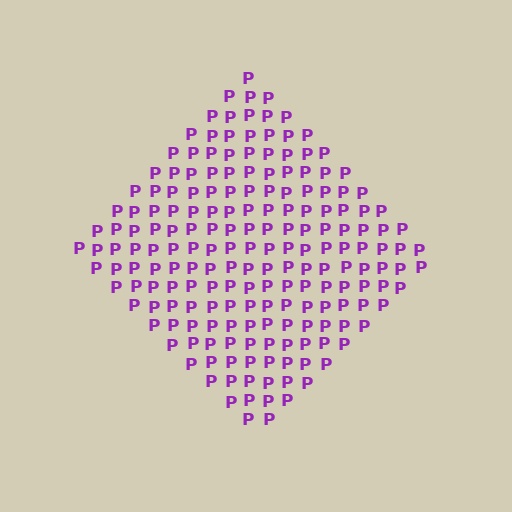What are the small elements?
The small elements are letter P's.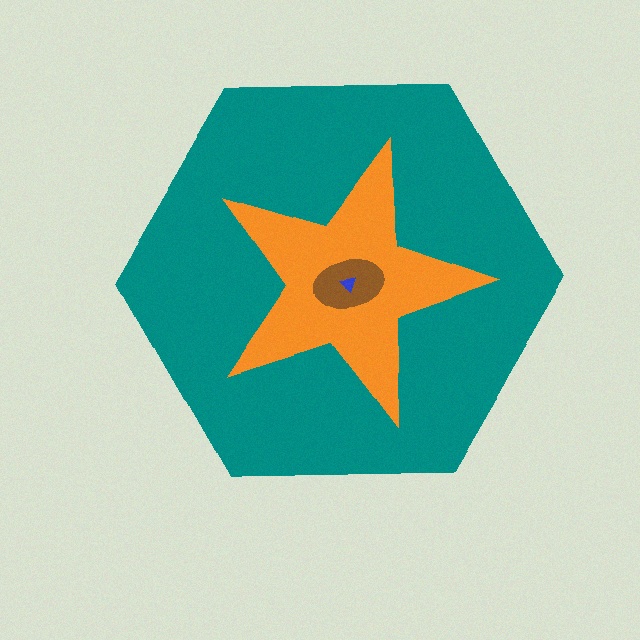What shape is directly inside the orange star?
The brown ellipse.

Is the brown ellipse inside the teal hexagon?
Yes.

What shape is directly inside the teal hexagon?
The orange star.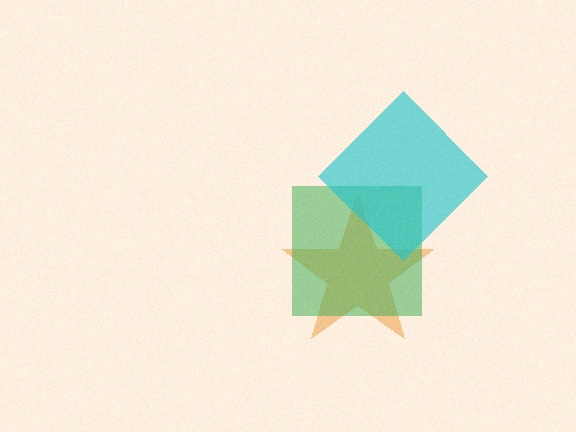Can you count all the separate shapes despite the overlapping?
Yes, there are 3 separate shapes.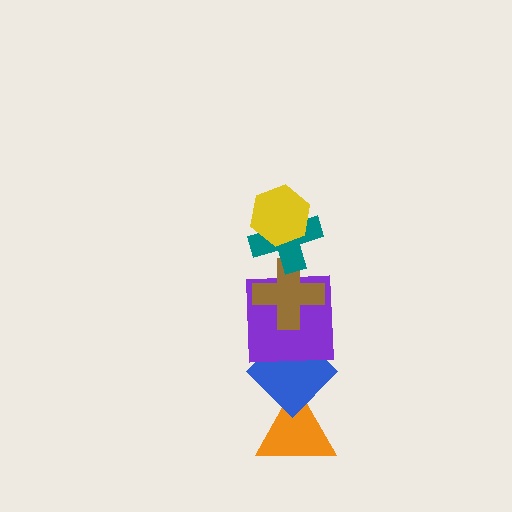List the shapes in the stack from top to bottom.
From top to bottom: the yellow hexagon, the teal cross, the brown cross, the purple square, the blue diamond, the orange triangle.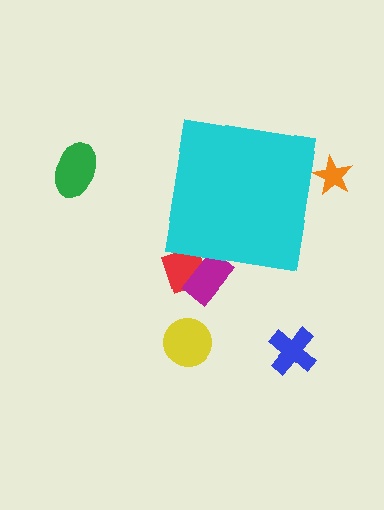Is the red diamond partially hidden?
Yes, the red diamond is partially hidden behind the cyan square.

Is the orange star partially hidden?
Yes, the orange star is partially hidden behind the cyan square.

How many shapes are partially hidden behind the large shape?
3 shapes are partially hidden.